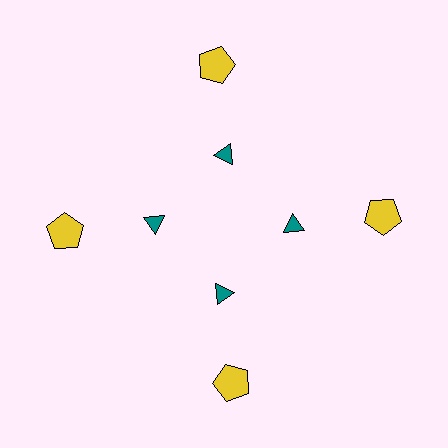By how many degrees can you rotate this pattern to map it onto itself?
The pattern maps onto itself every 90 degrees of rotation.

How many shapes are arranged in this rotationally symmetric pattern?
There are 8 shapes, arranged in 4 groups of 2.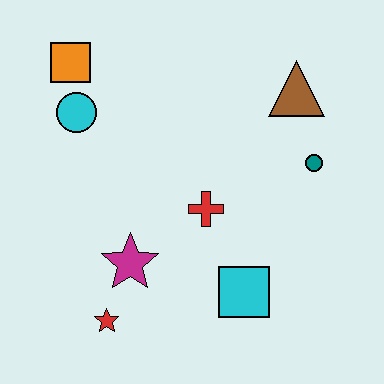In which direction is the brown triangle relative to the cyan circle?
The brown triangle is to the right of the cyan circle.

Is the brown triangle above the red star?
Yes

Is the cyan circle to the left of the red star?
Yes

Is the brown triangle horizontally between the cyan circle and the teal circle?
Yes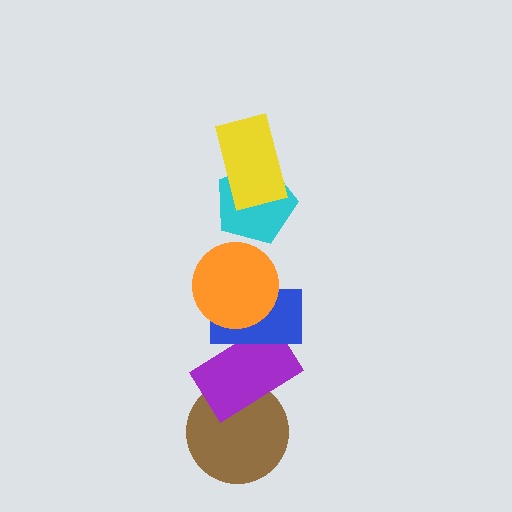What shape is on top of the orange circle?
The cyan pentagon is on top of the orange circle.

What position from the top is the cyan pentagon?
The cyan pentagon is 2nd from the top.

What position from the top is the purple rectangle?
The purple rectangle is 5th from the top.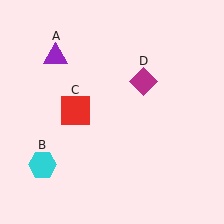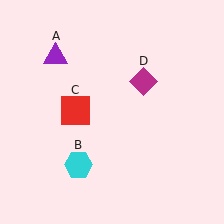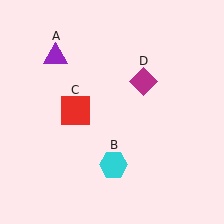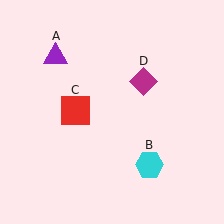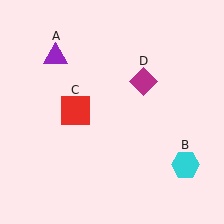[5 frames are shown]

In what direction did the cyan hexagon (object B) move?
The cyan hexagon (object B) moved right.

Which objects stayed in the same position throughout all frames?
Purple triangle (object A) and red square (object C) and magenta diamond (object D) remained stationary.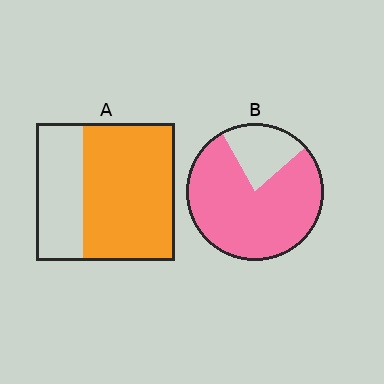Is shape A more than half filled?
Yes.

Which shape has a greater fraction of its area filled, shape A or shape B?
Shape B.